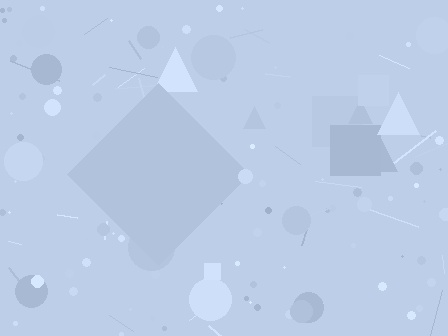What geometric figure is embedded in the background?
A diamond is embedded in the background.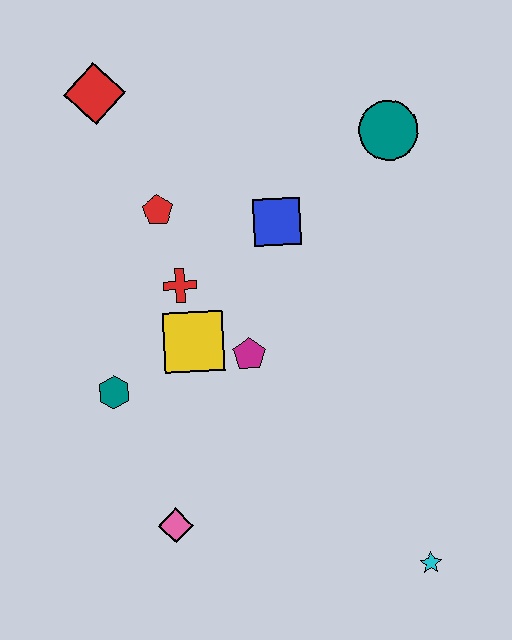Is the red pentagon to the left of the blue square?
Yes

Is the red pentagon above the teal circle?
No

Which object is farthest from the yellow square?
The cyan star is farthest from the yellow square.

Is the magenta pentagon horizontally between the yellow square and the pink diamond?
No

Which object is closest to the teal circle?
The blue square is closest to the teal circle.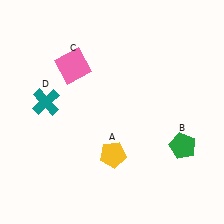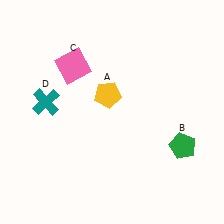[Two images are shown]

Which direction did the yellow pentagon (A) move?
The yellow pentagon (A) moved up.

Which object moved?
The yellow pentagon (A) moved up.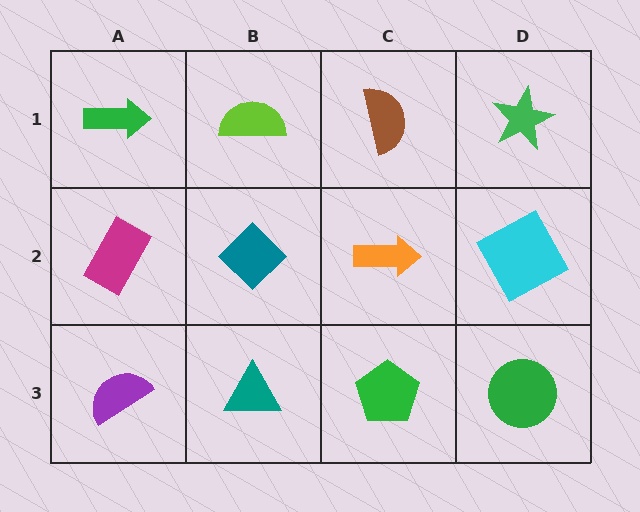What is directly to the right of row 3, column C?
A green circle.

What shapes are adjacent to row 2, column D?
A green star (row 1, column D), a green circle (row 3, column D), an orange arrow (row 2, column C).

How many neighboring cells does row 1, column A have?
2.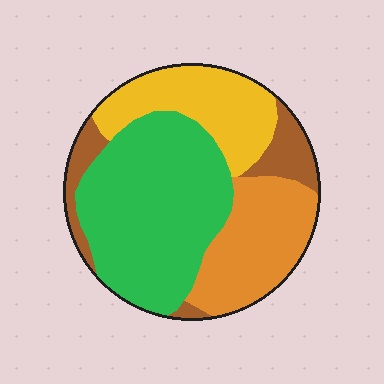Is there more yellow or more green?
Green.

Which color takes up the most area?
Green, at roughly 45%.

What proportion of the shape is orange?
Orange covers around 25% of the shape.